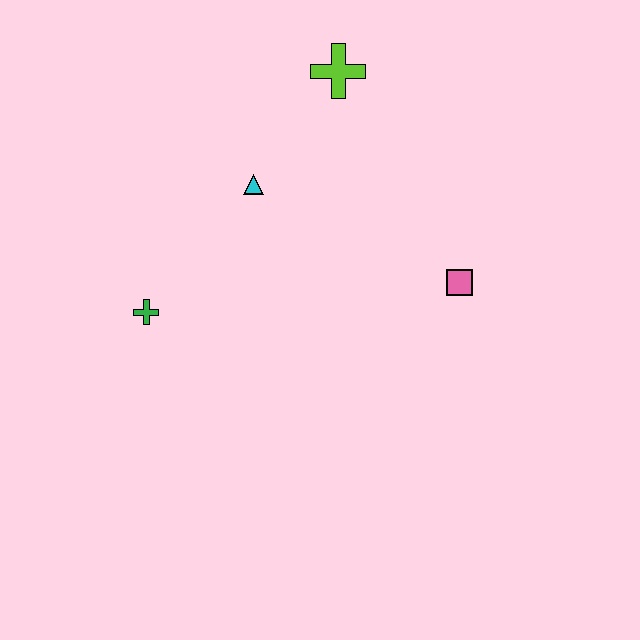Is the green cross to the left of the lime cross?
Yes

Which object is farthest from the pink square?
The green cross is farthest from the pink square.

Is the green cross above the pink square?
No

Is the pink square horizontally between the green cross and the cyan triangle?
No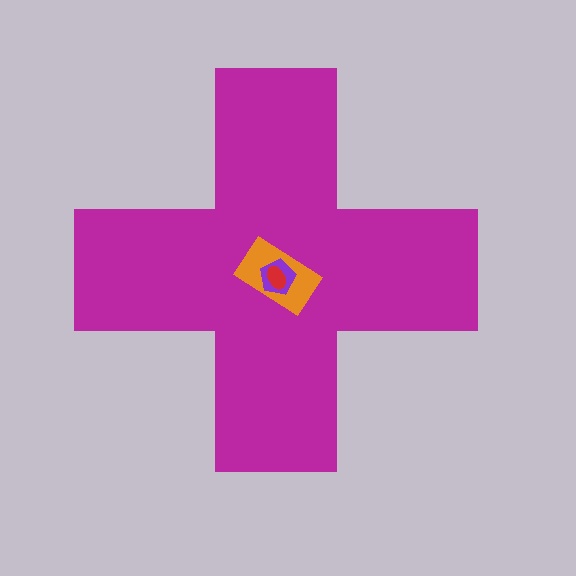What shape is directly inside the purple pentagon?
The red ellipse.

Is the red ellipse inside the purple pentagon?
Yes.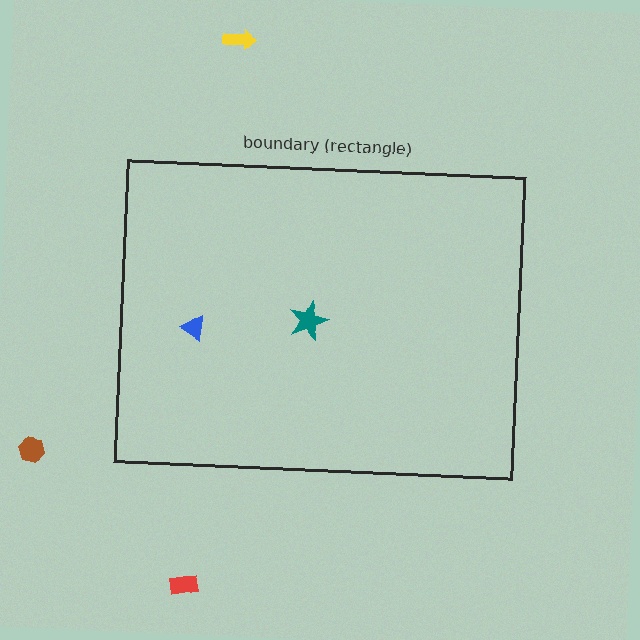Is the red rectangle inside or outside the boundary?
Outside.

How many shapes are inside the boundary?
2 inside, 3 outside.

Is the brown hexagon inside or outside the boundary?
Outside.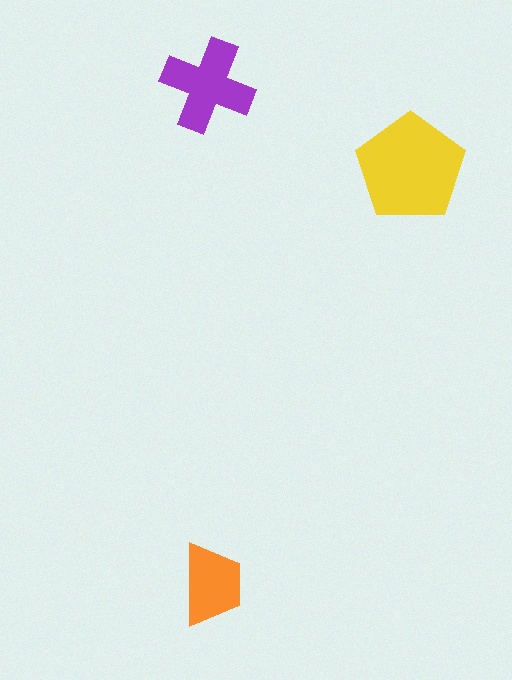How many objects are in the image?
There are 3 objects in the image.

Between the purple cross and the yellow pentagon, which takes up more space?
The yellow pentagon.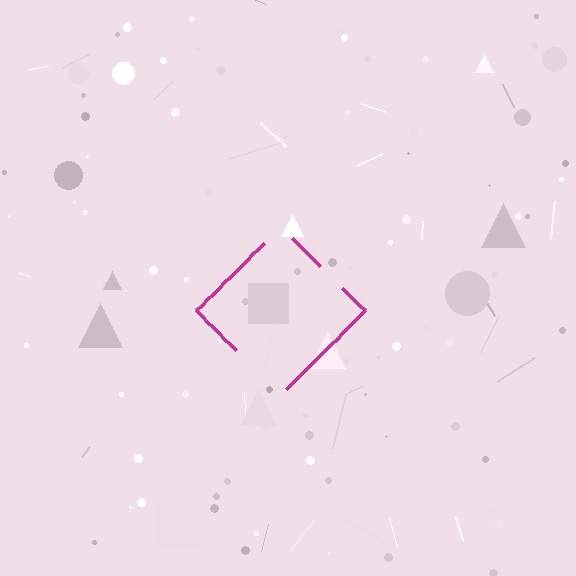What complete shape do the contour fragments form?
The contour fragments form a diamond.